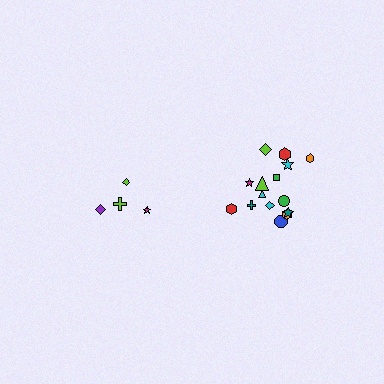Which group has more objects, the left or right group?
The right group.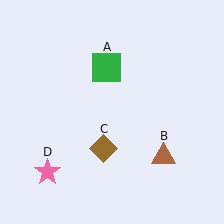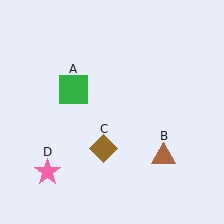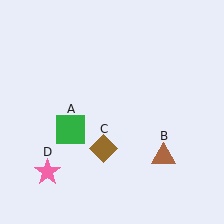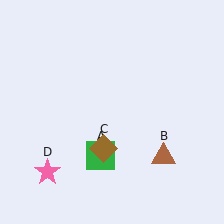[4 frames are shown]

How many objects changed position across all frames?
1 object changed position: green square (object A).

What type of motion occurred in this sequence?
The green square (object A) rotated counterclockwise around the center of the scene.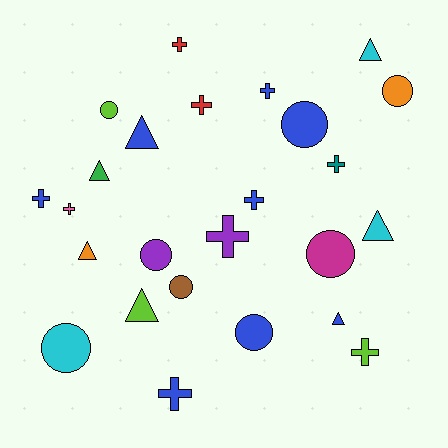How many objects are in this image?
There are 25 objects.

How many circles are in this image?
There are 8 circles.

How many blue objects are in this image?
There are 8 blue objects.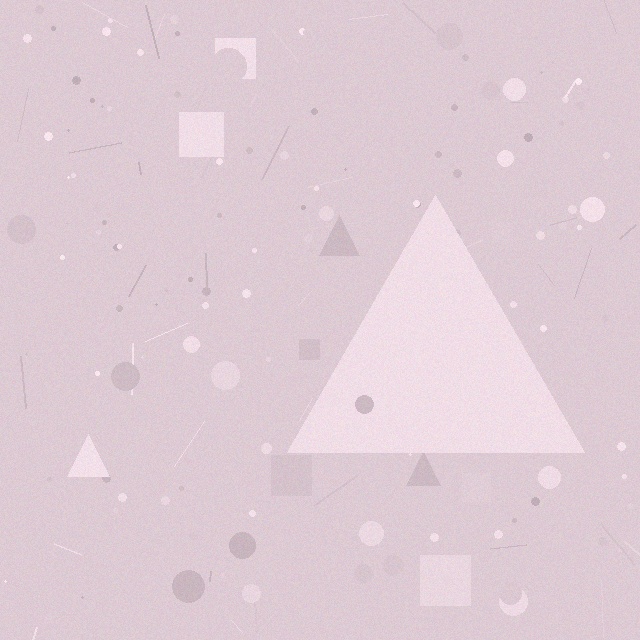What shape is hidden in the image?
A triangle is hidden in the image.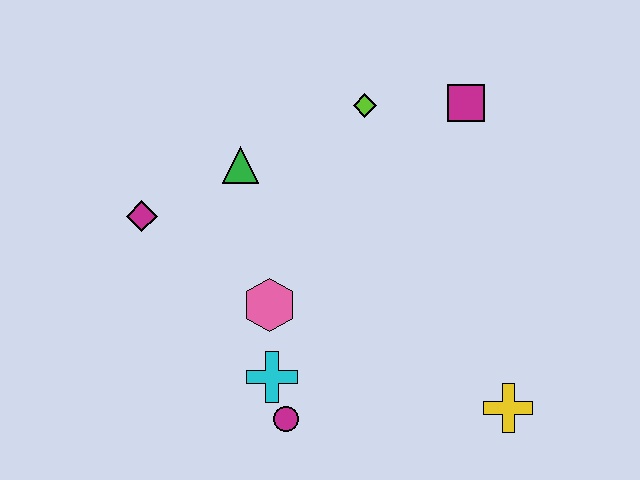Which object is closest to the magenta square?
The lime diamond is closest to the magenta square.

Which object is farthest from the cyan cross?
The magenta square is farthest from the cyan cross.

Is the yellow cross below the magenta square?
Yes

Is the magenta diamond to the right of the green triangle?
No